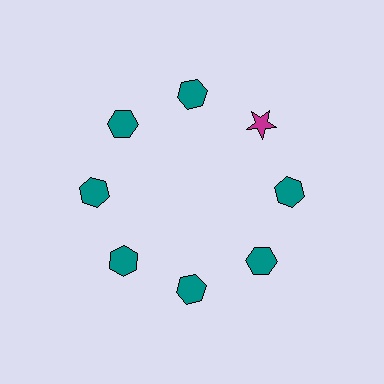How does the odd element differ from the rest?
It differs in both color (magenta instead of teal) and shape (star instead of hexagon).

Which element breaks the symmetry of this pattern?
The magenta star at roughly the 2 o'clock position breaks the symmetry. All other shapes are teal hexagons.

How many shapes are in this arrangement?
There are 8 shapes arranged in a ring pattern.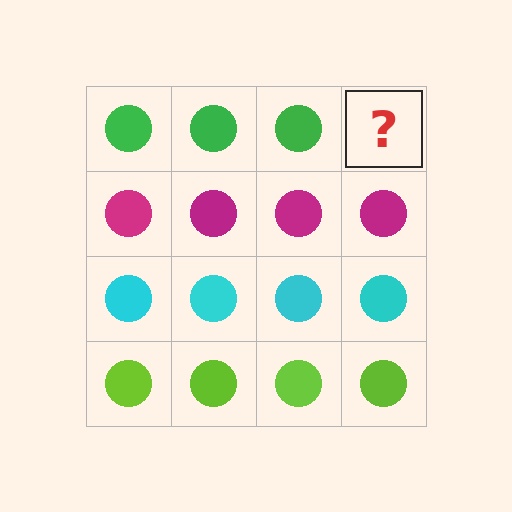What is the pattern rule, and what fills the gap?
The rule is that each row has a consistent color. The gap should be filled with a green circle.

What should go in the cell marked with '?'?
The missing cell should contain a green circle.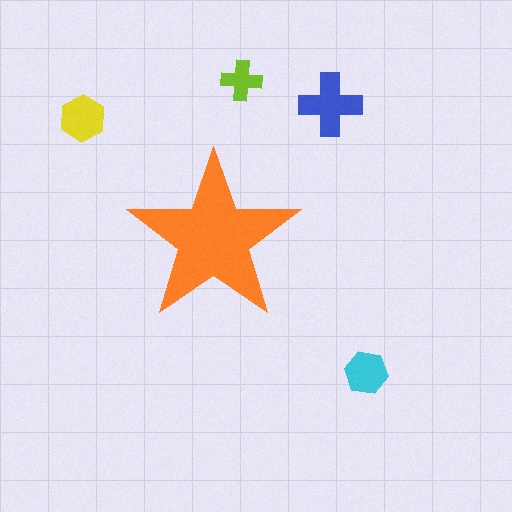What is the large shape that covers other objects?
An orange star.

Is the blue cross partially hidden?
No, the blue cross is fully visible.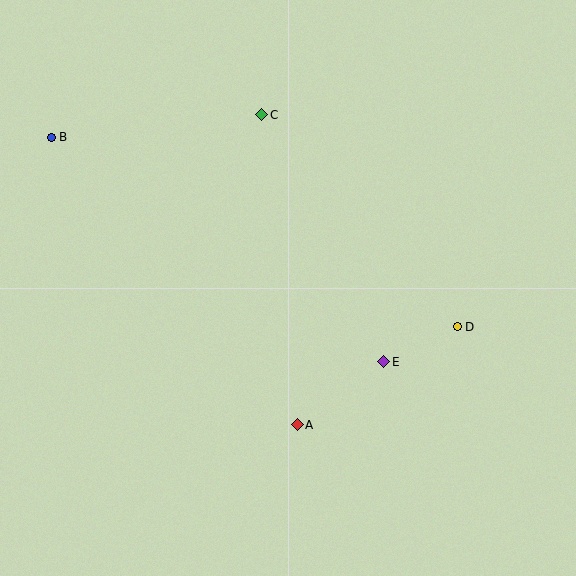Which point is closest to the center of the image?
Point E at (384, 362) is closest to the center.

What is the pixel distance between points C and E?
The distance between C and E is 276 pixels.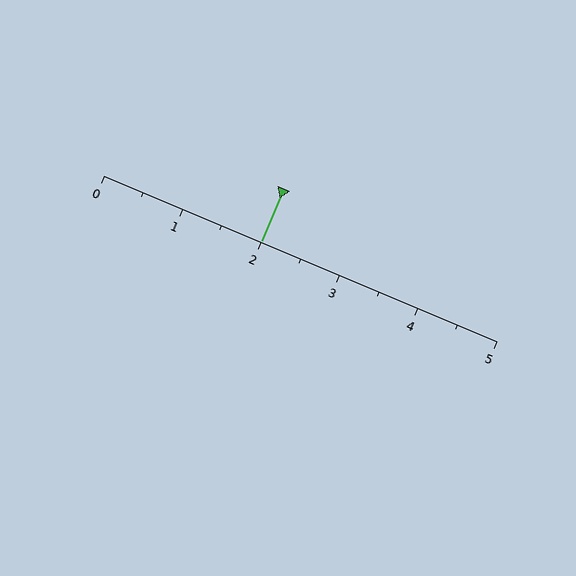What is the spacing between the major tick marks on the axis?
The major ticks are spaced 1 apart.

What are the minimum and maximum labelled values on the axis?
The axis runs from 0 to 5.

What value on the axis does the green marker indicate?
The marker indicates approximately 2.